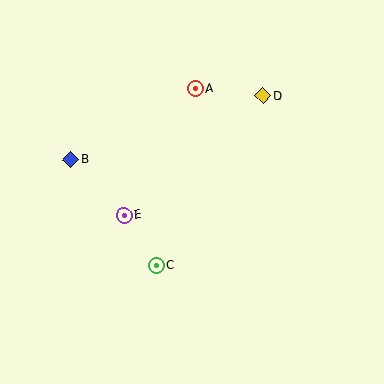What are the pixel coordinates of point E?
Point E is at (124, 215).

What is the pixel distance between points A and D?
The distance between A and D is 68 pixels.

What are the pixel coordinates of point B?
Point B is at (71, 159).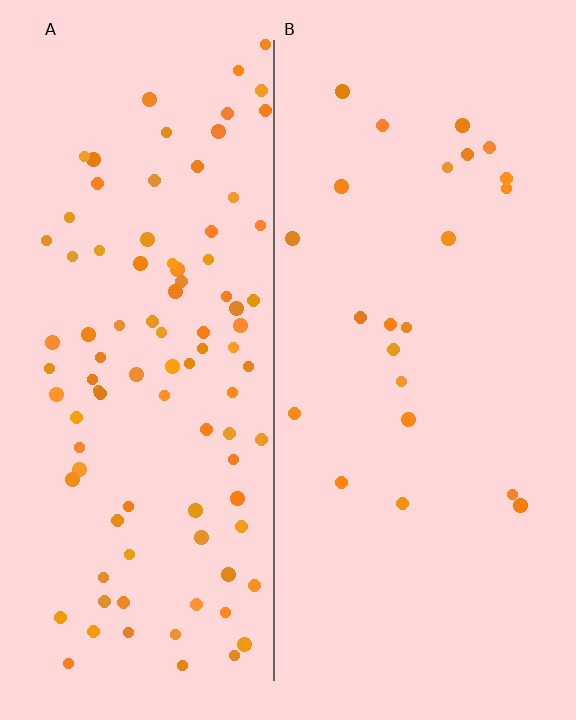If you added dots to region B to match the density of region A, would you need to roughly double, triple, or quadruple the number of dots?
Approximately quadruple.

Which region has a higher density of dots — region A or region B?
A (the left).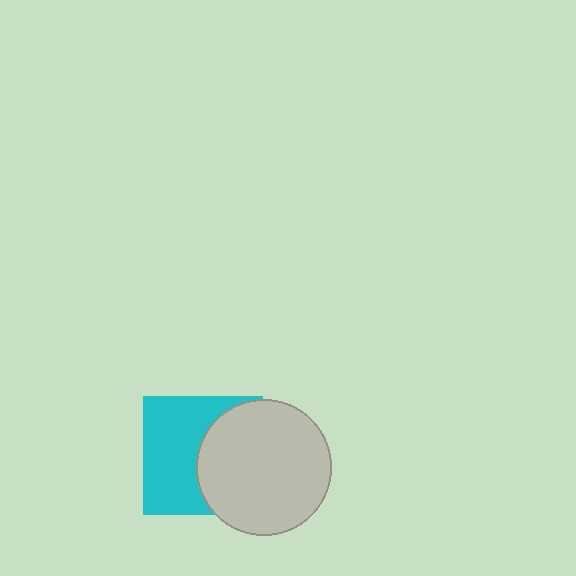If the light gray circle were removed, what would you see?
You would see the complete cyan square.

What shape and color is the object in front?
The object in front is a light gray circle.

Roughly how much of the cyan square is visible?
About half of it is visible (roughly 54%).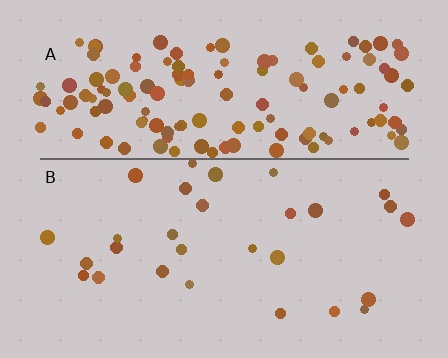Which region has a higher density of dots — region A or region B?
A (the top).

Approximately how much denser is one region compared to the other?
Approximately 5.0× — region A over region B.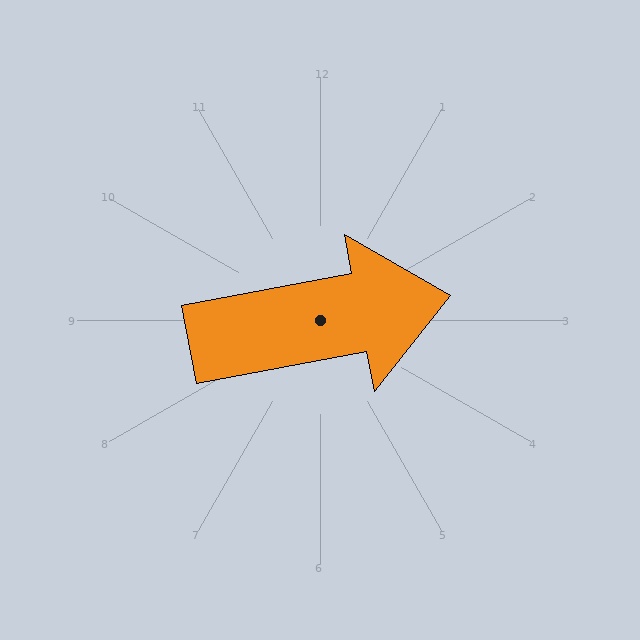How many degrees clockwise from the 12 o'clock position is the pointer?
Approximately 79 degrees.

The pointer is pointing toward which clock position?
Roughly 3 o'clock.